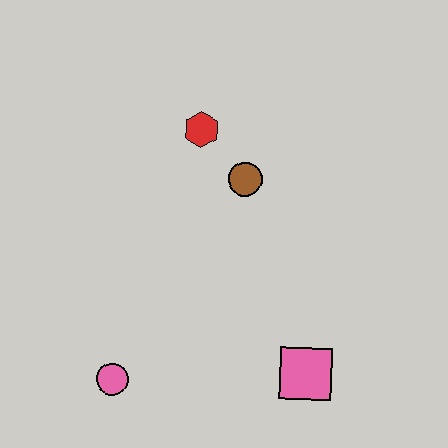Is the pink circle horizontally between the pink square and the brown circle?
No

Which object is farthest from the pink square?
The red hexagon is farthest from the pink square.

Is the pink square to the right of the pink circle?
Yes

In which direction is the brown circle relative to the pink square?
The brown circle is above the pink square.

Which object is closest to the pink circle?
The pink square is closest to the pink circle.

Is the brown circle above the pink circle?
Yes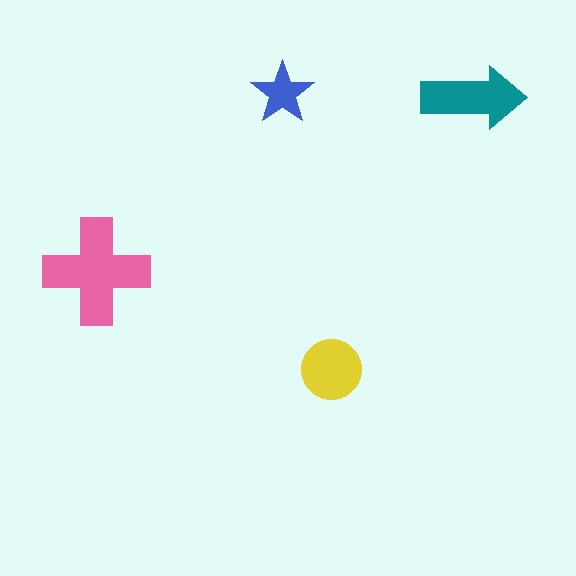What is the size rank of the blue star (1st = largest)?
4th.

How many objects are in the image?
There are 4 objects in the image.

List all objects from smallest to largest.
The blue star, the yellow circle, the teal arrow, the pink cross.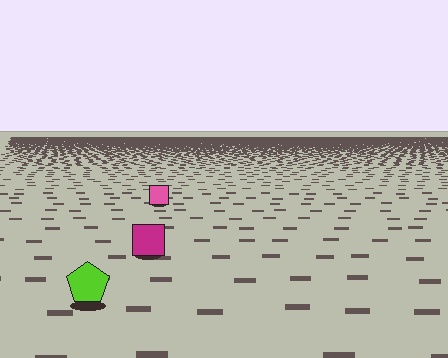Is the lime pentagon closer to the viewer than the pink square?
Yes. The lime pentagon is closer — you can tell from the texture gradient: the ground texture is coarser near it.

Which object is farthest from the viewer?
The pink square is farthest from the viewer. It appears smaller and the ground texture around it is denser.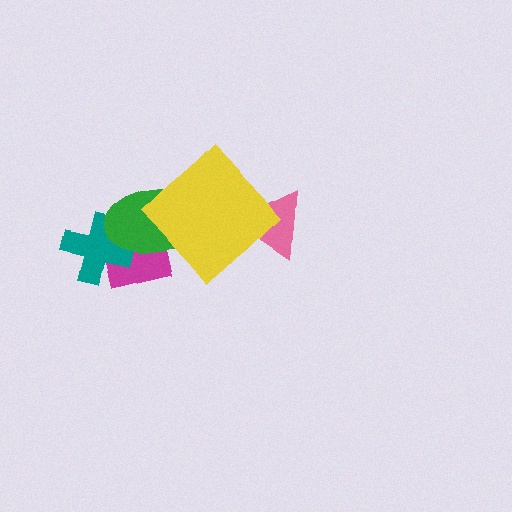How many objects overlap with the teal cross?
2 objects overlap with the teal cross.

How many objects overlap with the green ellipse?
3 objects overlap with the green ellipse.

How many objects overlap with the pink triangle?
1 object overlaps with the pink triangle.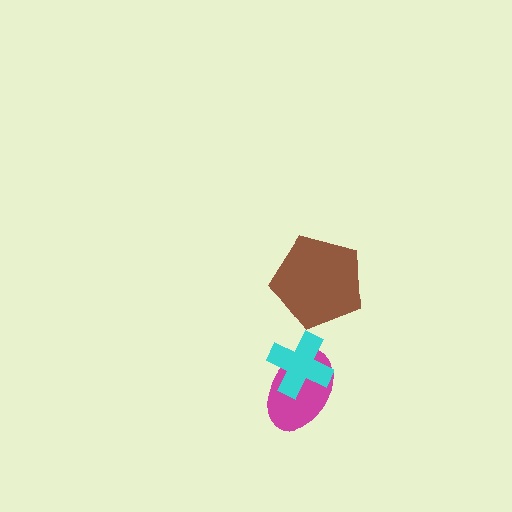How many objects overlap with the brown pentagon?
0 objects overlap with the brown pentagon.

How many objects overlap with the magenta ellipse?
1 object overlaps with the magenta ellipse.